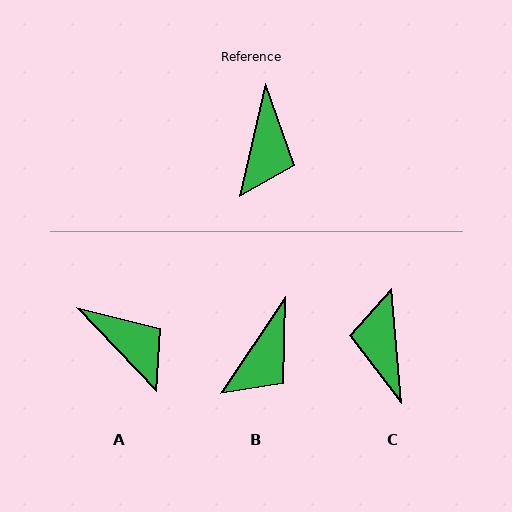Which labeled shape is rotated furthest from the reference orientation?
C, about 162 degrees away.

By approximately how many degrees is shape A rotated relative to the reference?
Approximately 57 degrees counter-clockwise.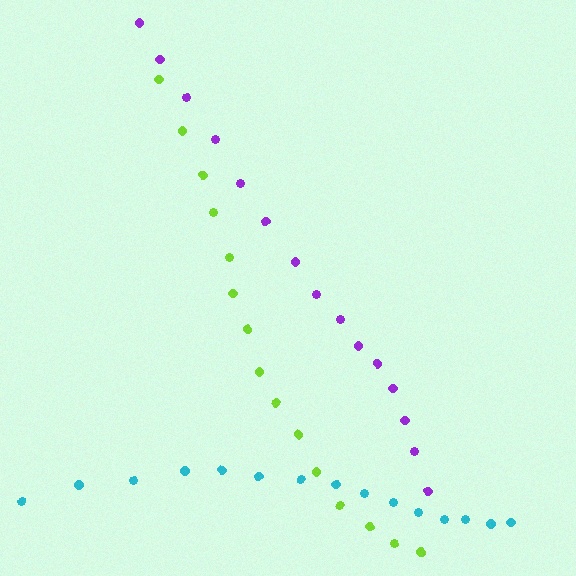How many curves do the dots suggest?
There are 3 distinct paths.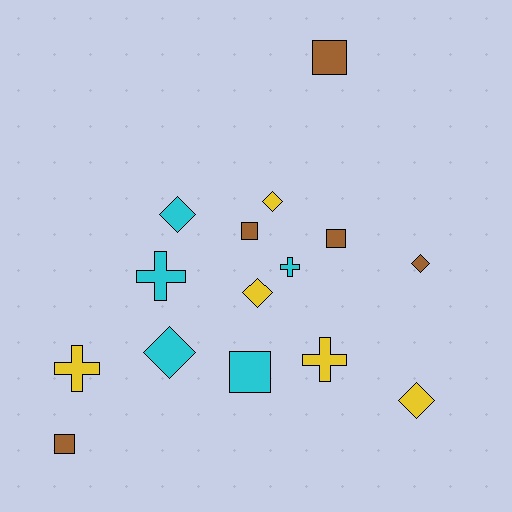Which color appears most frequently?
Cyan, with 5 objects.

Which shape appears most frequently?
Diamond, with 6 objects.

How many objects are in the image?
There are 15 objects.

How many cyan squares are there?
There is 1 cyan square.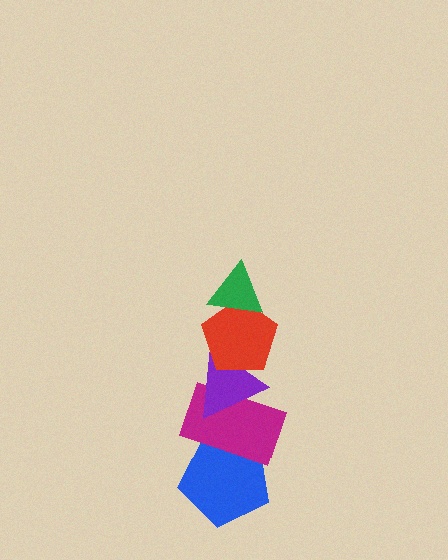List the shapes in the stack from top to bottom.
From top to bottom: the green triangle, the red pentagon, the purple triangle, the magenta rectangle, the blue pentagon.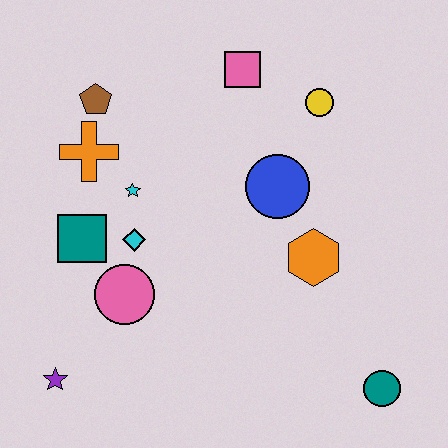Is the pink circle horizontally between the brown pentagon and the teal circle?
Yes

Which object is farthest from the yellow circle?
The purple star is farthest from the yellow circle.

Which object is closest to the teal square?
The cyan diamond is closest to the teal square.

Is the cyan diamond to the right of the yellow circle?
No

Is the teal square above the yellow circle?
No